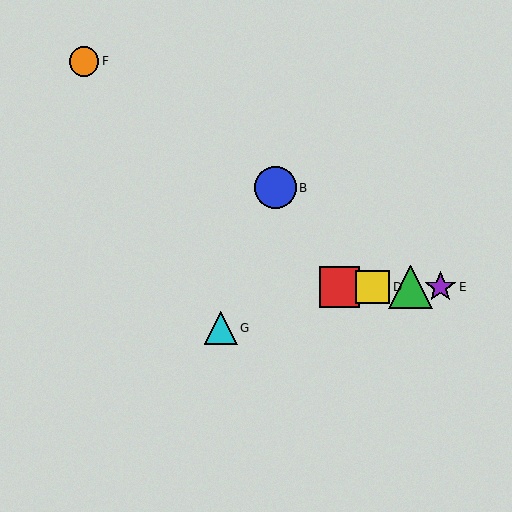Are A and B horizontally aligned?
No, A is at y≈287 and B is at y≈188.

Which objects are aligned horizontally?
Objects A, C, D, E are aligned horizontally.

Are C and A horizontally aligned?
Yes, both are at y≈287.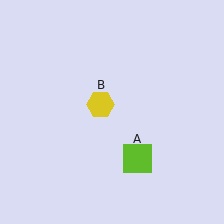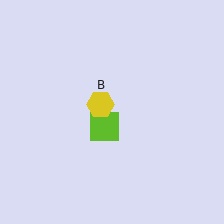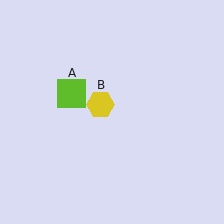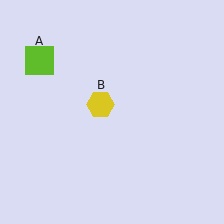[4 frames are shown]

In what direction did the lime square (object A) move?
The lime square (object A) moved up and to the left.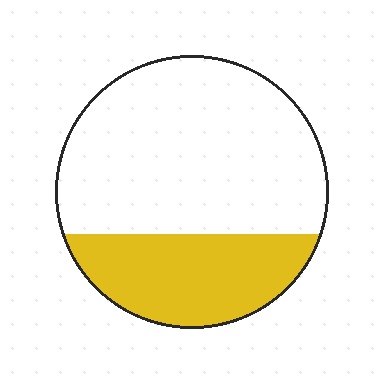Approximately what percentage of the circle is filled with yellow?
Approximately 30%.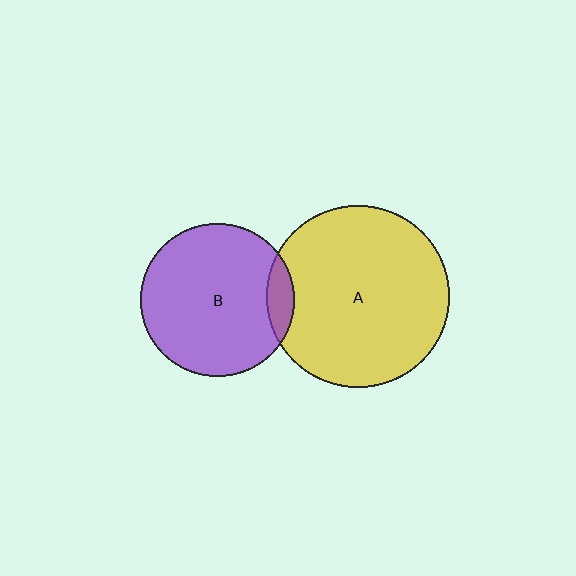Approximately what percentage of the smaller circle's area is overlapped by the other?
Approximately 10%.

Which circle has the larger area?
Circle A (yellow).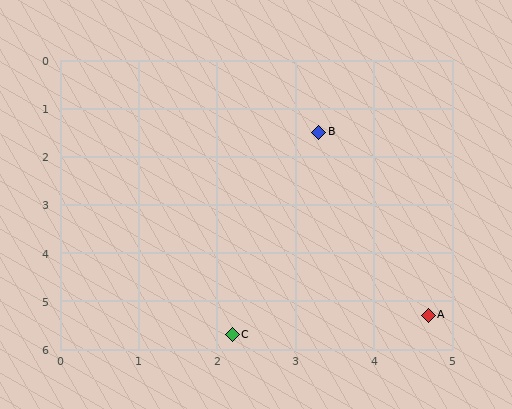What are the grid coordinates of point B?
Point B is at approximately (3.3, 1.5).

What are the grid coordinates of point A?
Point A is at approximately (4.7, 5.3).